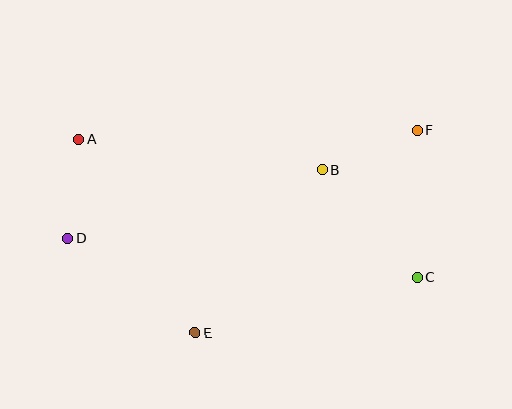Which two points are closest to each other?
Points A and D are closest to each other.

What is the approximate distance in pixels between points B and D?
The distance between B and D is approximately 263 pixels.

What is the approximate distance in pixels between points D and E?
The distance between D and E is approximately 158 pixels.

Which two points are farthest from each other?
Points D and F are farthest from each other.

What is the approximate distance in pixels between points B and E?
The distance between B and E is approximately 206 pixels.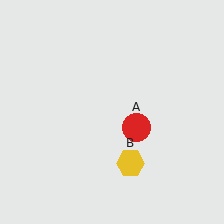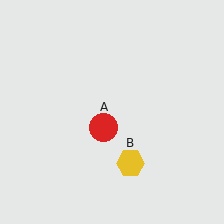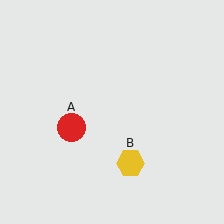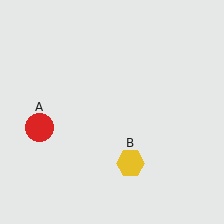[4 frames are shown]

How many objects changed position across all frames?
1 object changed position: red circle (object A).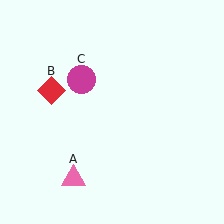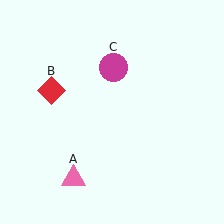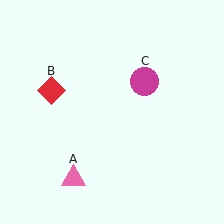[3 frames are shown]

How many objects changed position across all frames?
1 object changed position: magenta circle (object C).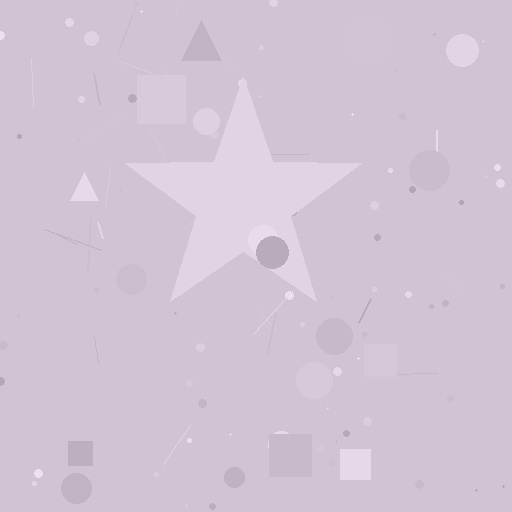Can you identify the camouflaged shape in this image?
The camouflaged shape is a star.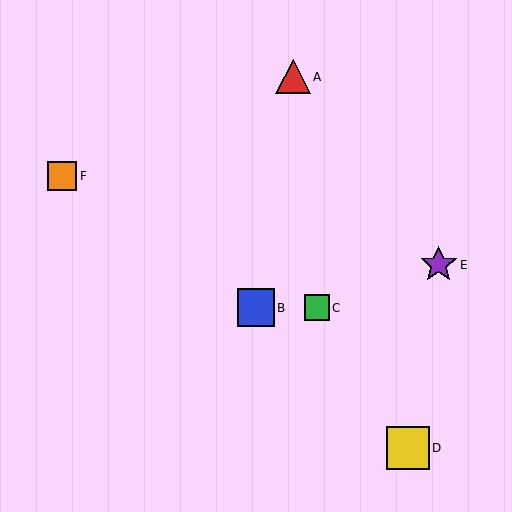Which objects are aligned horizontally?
Objects B, C are aligned horizontally.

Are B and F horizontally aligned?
No, B is at y≈308 and F is at y≈176.